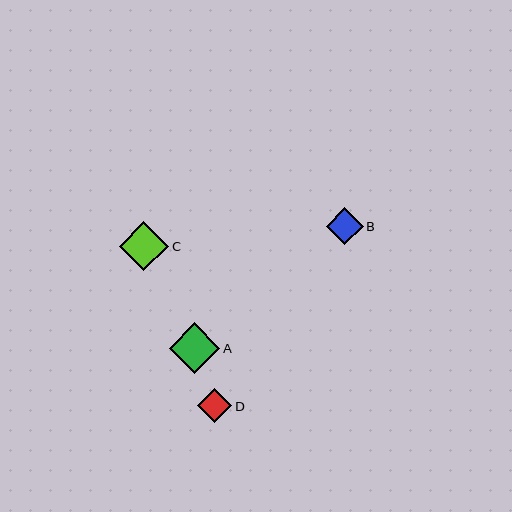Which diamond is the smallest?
Diamond D is the smallest with a size of approximately 35 pixels.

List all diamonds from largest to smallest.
From largest to smallest: A, C, B, D.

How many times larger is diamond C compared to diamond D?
Diamond C is approximately 1.4 times the size of diamond D.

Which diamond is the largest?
Diamond A is the largest with a size of approximately 51 pixels.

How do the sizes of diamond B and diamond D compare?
Diamond B and diamond D are approximately the same size.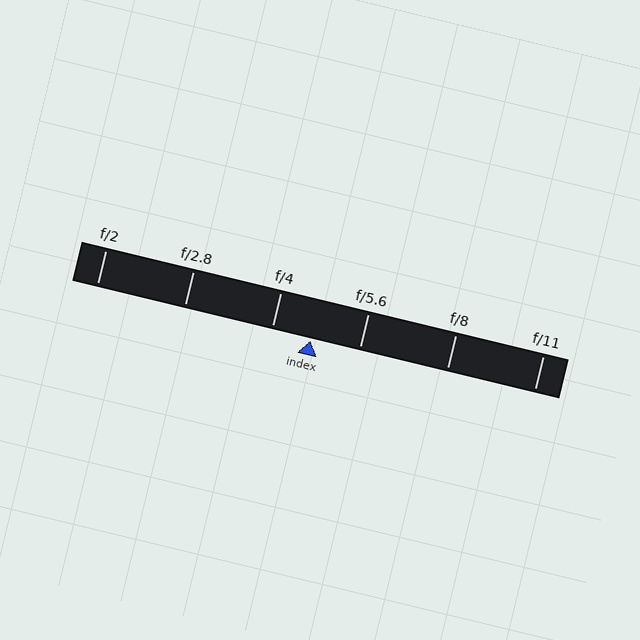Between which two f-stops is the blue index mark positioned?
The index mark is between f/4 and f/5.6.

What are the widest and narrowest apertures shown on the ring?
The widest aperture shown is f/2 and the narrowest is f/11.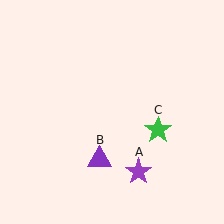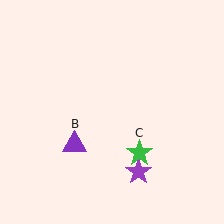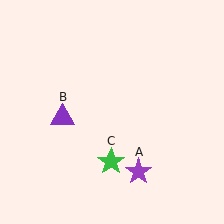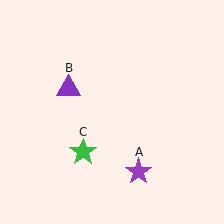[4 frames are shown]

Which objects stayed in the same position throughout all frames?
Purple star (object A) remained stationary.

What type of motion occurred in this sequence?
The purple triangle (object B), green star (object C) rotated clockwise around the center of the scene.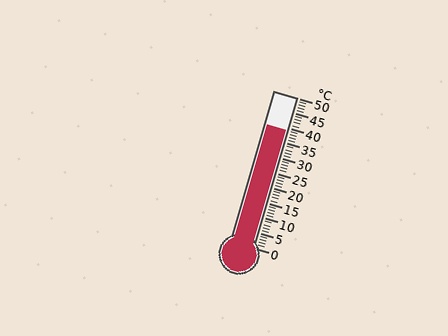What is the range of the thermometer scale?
The thermometer scale ranges from 0°C to 50°C.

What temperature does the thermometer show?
The thermometer shows approximately 39°C.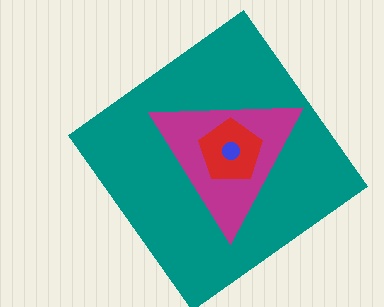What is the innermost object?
The blue circle.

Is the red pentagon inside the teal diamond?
Yes.